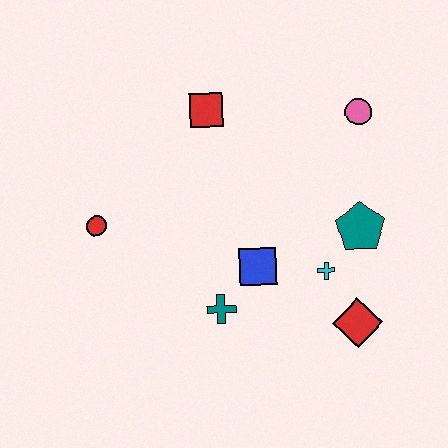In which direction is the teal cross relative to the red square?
The teal cross is below the red square.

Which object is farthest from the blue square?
The pink circle is farthest from the blue square.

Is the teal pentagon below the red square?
Yes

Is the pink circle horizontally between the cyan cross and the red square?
No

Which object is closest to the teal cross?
The blue square is closest to the teal cross.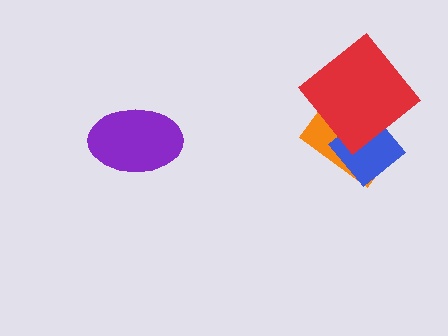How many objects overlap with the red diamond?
2 objects overlap with the red diamond.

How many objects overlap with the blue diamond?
2 objects overlap with the blue diamond.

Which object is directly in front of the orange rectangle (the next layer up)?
The blue diamond is directly in front of the orange rectangle.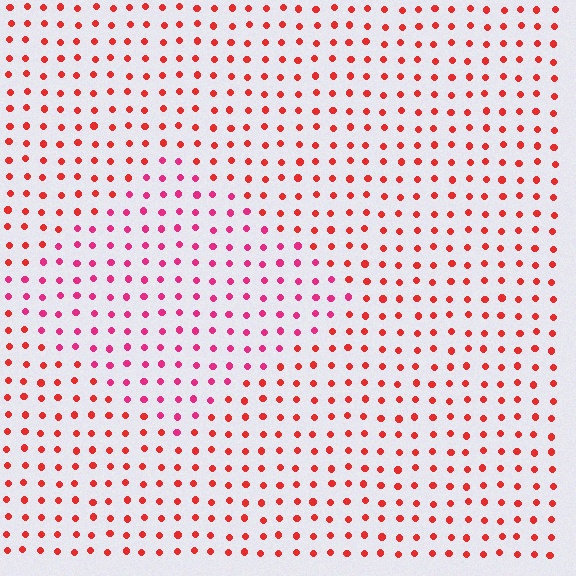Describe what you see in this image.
The image is filled with small red elements in a uniform arrangement. A diamond-shaped region is visible where the elements are tinted to a slightly different hue, forming a subtle color boundary.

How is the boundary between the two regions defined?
The boundary is defined purely by a slight shift in hue (about 29 degrees). Spacing, size, and orientation are identical on both sides.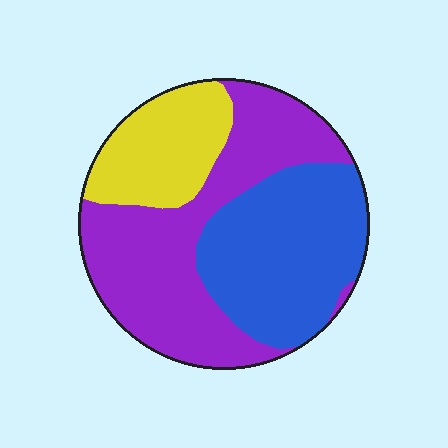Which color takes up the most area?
Purple, at roughly 45%.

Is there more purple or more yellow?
Purple.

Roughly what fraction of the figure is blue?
Blue takes up between a third and a half of the figure.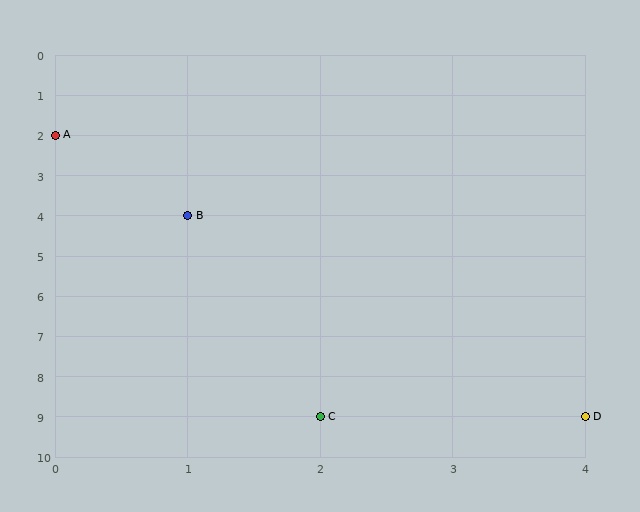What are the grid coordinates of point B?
Point B is at grid coordinates (1, 4).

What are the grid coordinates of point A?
Point A is at grid coordinates (0, 2).